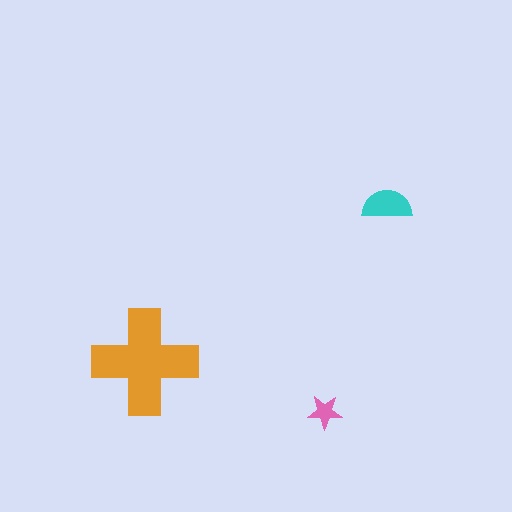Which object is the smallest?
The pink star.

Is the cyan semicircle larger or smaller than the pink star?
Larger.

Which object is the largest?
The orange cross.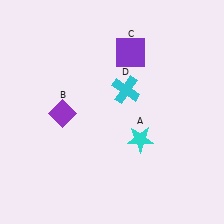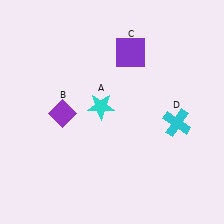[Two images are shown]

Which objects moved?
The objects that moved are: the cyan star (A), the cyan cross (D).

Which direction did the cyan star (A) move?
The cyan star (A) moved left.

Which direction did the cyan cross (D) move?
The cyan cross (D) moved right.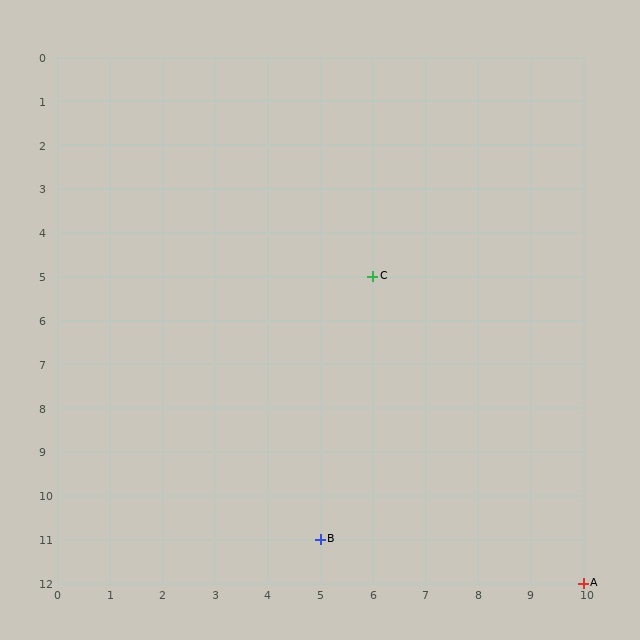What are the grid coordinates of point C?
Point C is at grid coordinates (6, 5).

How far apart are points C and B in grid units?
Points C and B are 1 column and 6 rows apart (about 6.1 grid units diagonally).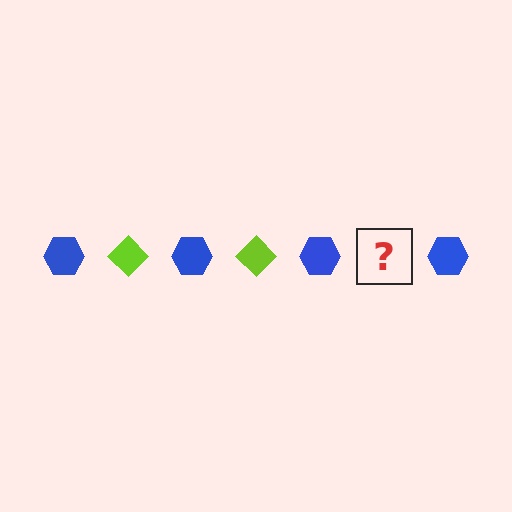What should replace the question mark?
The question mark should be replaced with a lime diamond.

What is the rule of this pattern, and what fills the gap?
The rule is that the pattern alternates between blue hexagon and lime diamond. The gap should be filled with a lime diamond.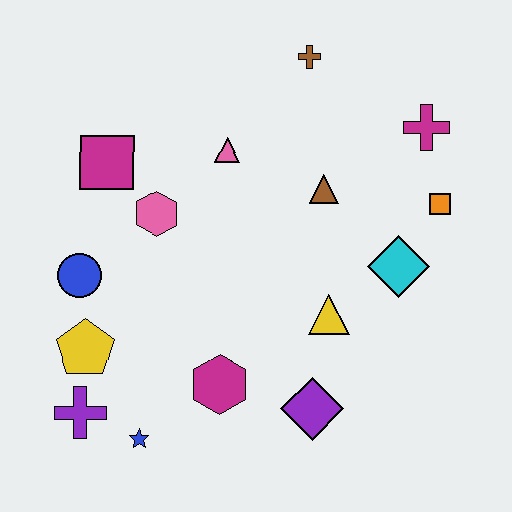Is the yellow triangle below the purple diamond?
No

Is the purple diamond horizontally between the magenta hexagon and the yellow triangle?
Yes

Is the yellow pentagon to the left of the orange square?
Yes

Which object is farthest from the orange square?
The purple cross is farthest from the orange square.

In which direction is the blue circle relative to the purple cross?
The blue circle is above the purple cross.